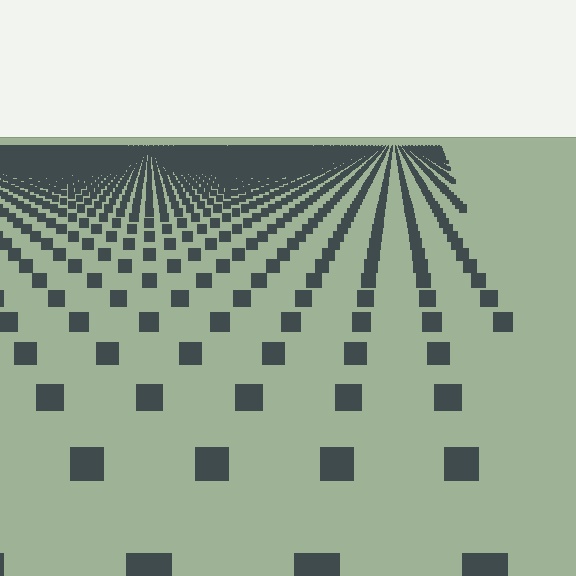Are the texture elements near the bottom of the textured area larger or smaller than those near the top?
Larger. Near the bottom, elements are closer to the viewer and appear at a bigger on-screen size.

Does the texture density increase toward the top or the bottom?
Density increases toward the top.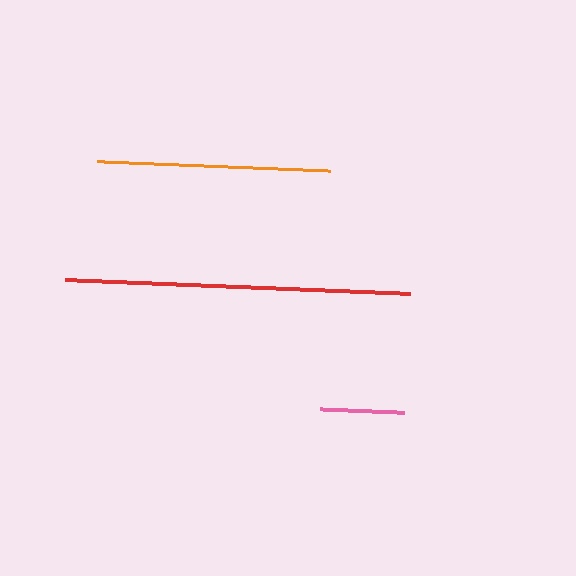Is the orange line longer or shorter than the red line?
The red line is longer than the orange line.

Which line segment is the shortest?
The pink line is the shortest at approximately 84 pixels.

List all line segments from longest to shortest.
From longest to shortest: red, orange, pink.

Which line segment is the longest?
The red line is the longest at approximately 345 pixels.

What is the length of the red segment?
The red segment is approximately 345 pixels long.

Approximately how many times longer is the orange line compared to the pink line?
The orange line is approximately 2.8 times the length of the pink line.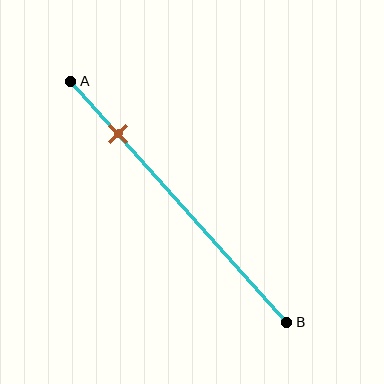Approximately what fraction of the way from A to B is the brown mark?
The brown mark is approximately 20% of the way from A to B.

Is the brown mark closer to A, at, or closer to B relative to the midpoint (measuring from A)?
The brown mark is closer to point A than the midpoint of segment AB.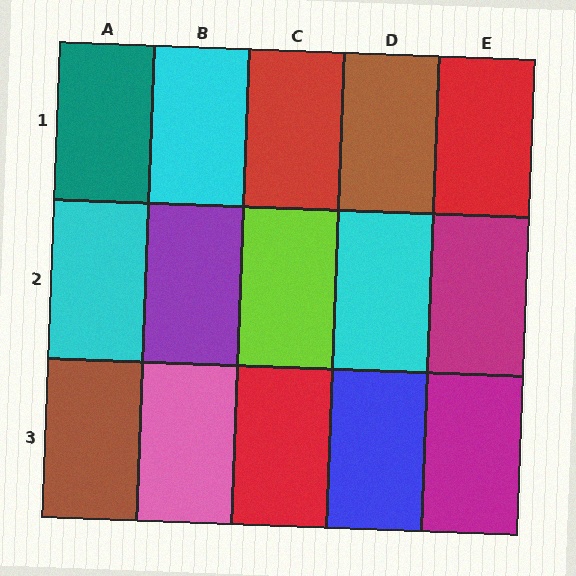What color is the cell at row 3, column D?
Blue.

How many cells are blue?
1 cell is blue.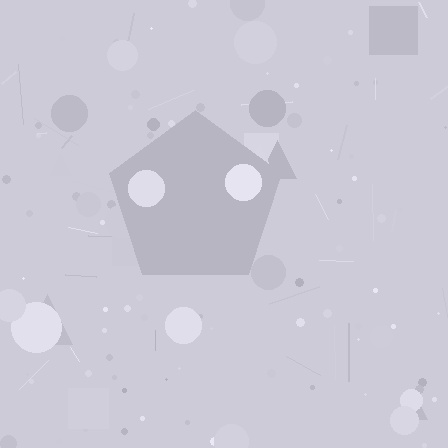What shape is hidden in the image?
A pentagon is hidden in the image.